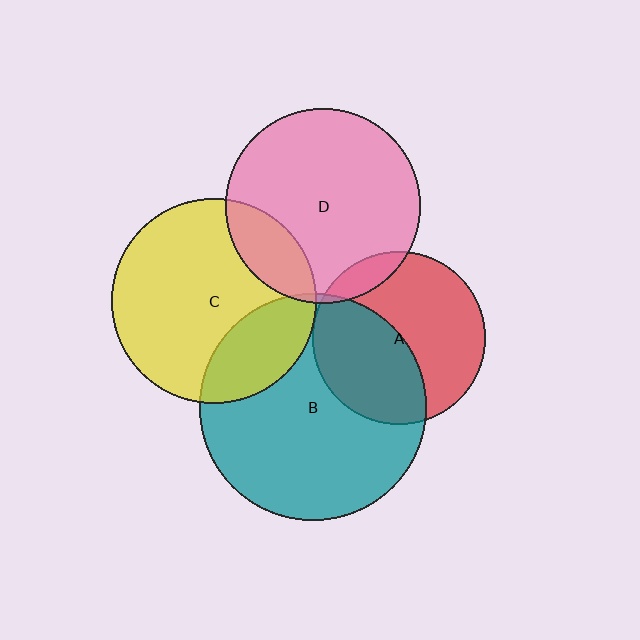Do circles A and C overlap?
Yes.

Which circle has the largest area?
Circle B (teal).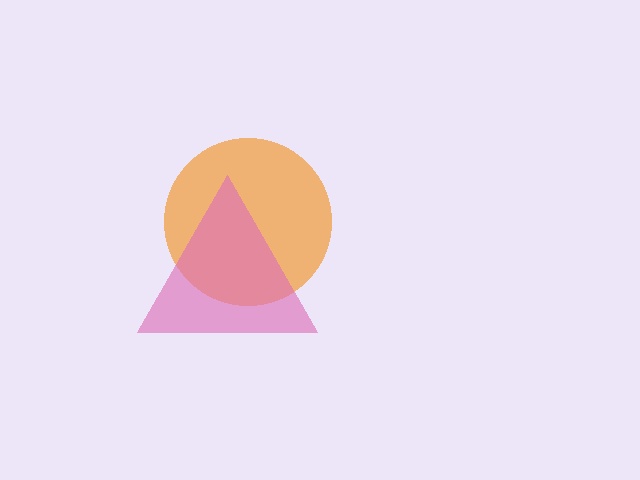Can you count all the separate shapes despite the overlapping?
Yes, there are 2 separate shapes.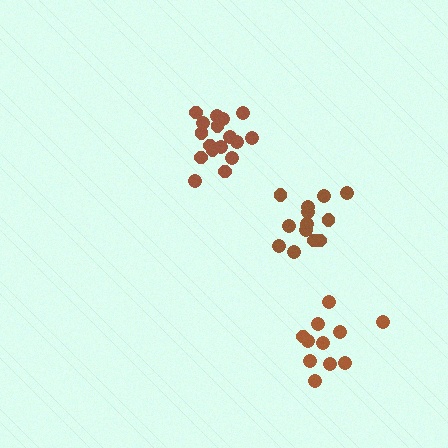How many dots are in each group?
Group 1: 13 dots, Group 2: 17 dots, Group 3: 11 dots (41 total).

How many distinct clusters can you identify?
There are 3 distinct clusters.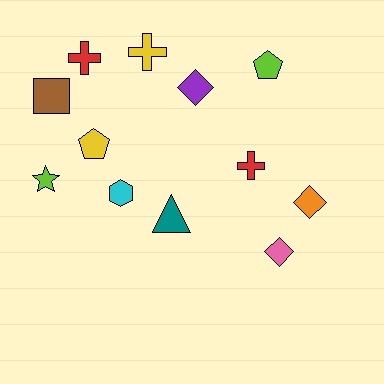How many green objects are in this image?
There are no green objects.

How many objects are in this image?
There are 12 objects.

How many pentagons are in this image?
There are 2 pentagons.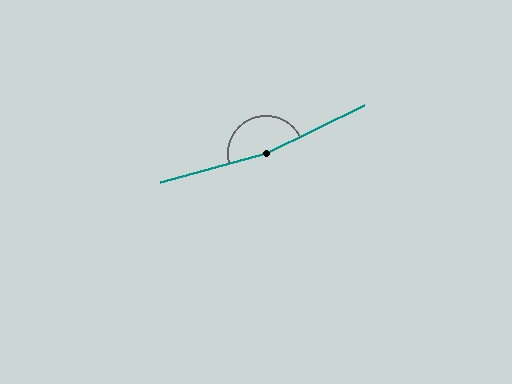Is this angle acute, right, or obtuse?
It is obtuse.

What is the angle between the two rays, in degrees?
Approximately 169 degrees.